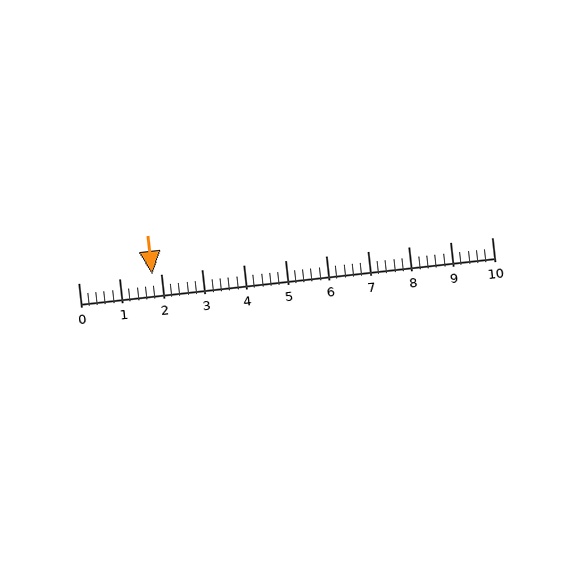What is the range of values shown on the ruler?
The ruler shows values from 0 to 10.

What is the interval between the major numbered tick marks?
The major tick marks are spaced 1 units apart.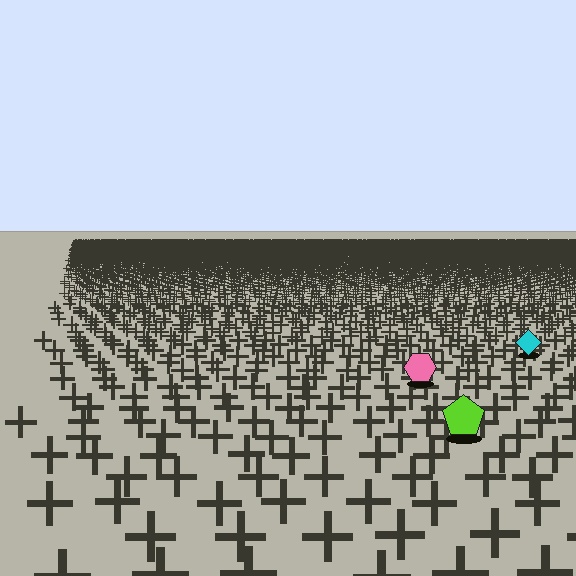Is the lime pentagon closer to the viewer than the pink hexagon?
Yes. The lime pentagon is closer — you can tell from the texture gradient: the ground texture is coarser near it.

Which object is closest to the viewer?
The lime pentagon is closest. The texture marks near it are larger and more spread out.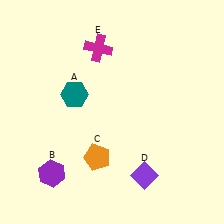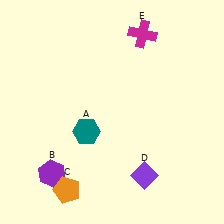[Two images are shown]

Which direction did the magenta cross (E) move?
The magenta cross (E) moved right.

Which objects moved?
The objects that moved are: the teal hexagon (A), the orange pentagon (C), the magenta cross (E).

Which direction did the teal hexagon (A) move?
The teal hexagon (A) moved down.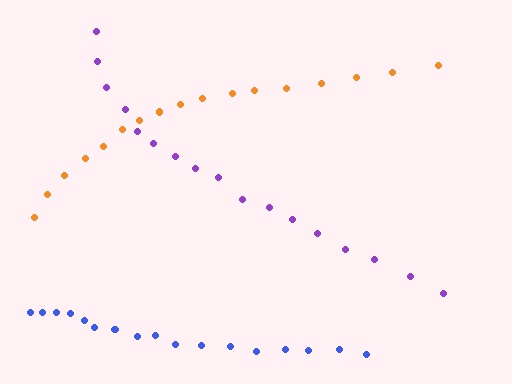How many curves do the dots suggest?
There are 3 distinct paths.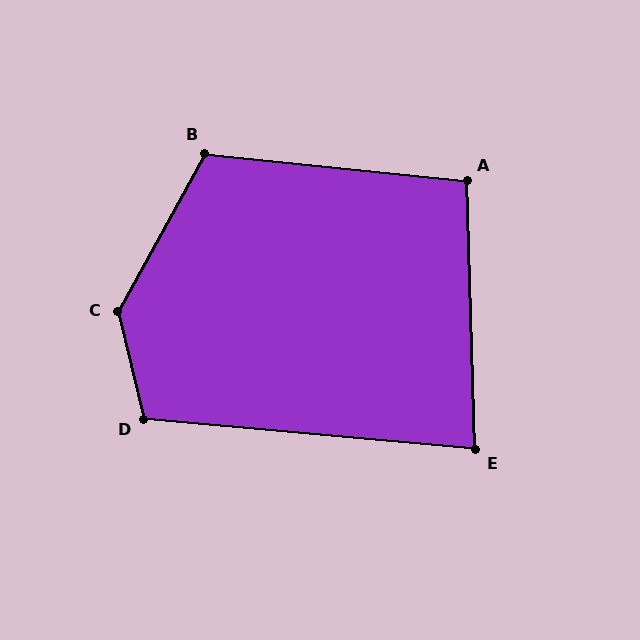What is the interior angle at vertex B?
Approximately 113 degrees (obtuse).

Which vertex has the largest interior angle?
C, at approximately 138 degrees.